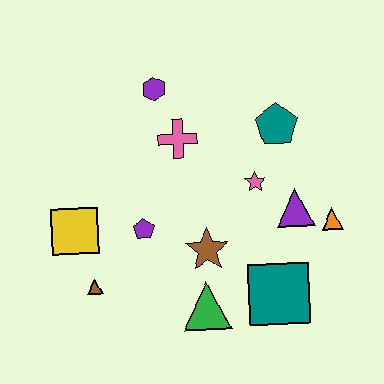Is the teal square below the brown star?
Yes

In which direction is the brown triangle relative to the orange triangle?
The brown triangle is to the left of the orange triangle.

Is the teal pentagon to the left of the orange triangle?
Yes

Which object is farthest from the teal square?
The purple hexagon is farthest from the teal square.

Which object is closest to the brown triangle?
The yellow square is closest to the brown triangle.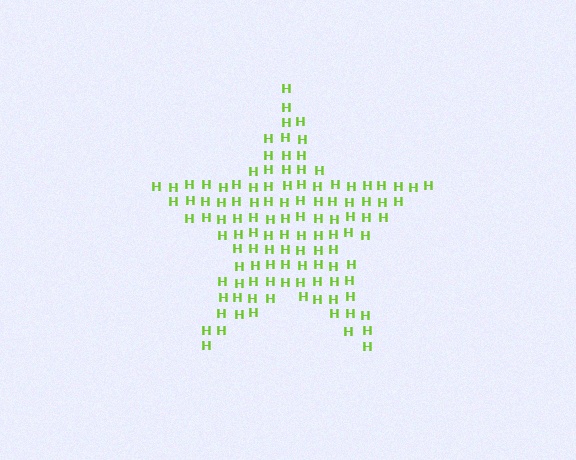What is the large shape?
The large shape is a star.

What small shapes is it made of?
It is made of small letter H's.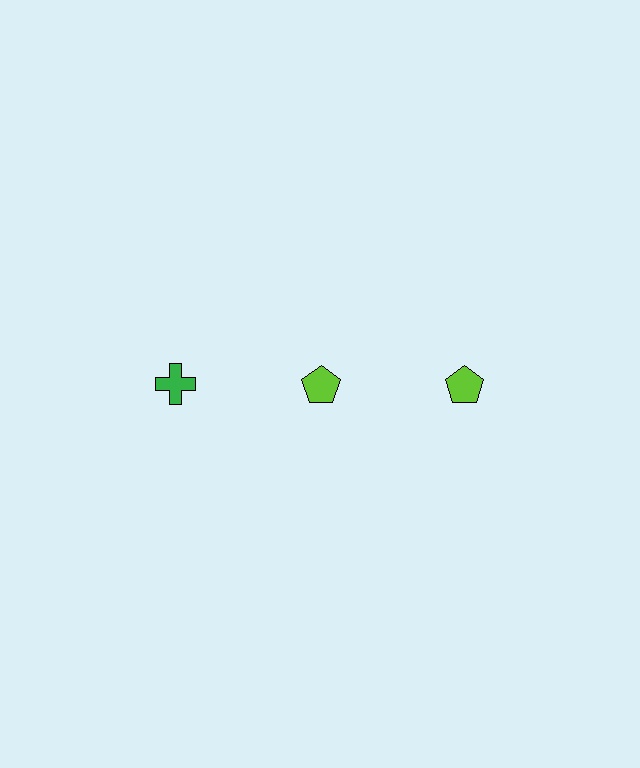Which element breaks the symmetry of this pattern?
The green cross in the top row, leftmost column breaks the symmetry. All other shapes are lime pentagons.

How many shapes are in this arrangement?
There are 3 shapes arranged in a grid pattern.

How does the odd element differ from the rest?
It differs in both color (green instead of lime) and shape (cross instead of pentagon).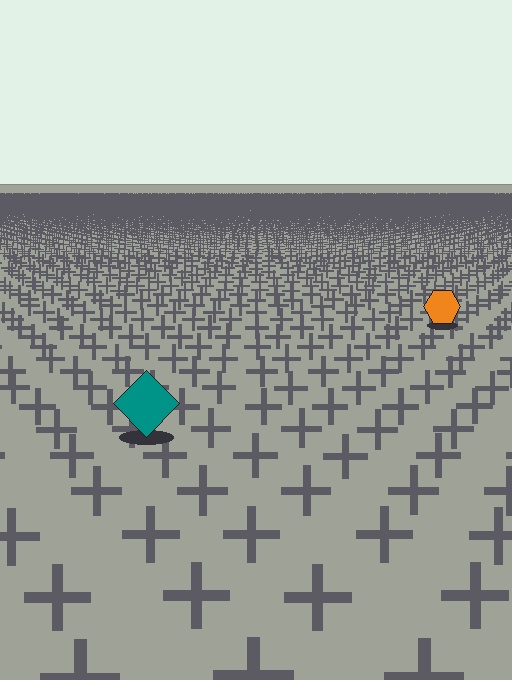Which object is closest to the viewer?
The teal diamond is closest. The texture marks near it are larger and more spread out.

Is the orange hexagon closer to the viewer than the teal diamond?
No. The teal diamond is closer — you can tell from the texture gradient: the ground texture is coarser near it.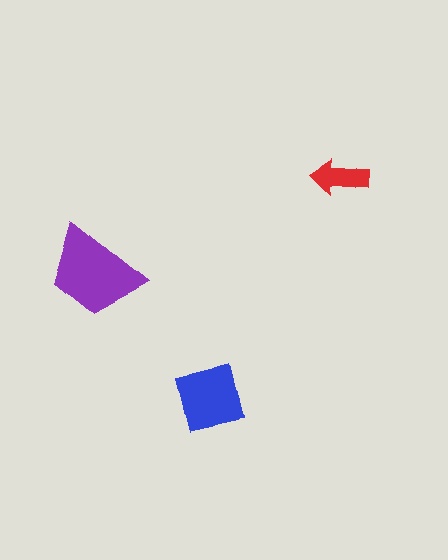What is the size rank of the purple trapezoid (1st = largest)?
1st.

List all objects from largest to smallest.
The purple trapezoid, the blue square, the red arrow.